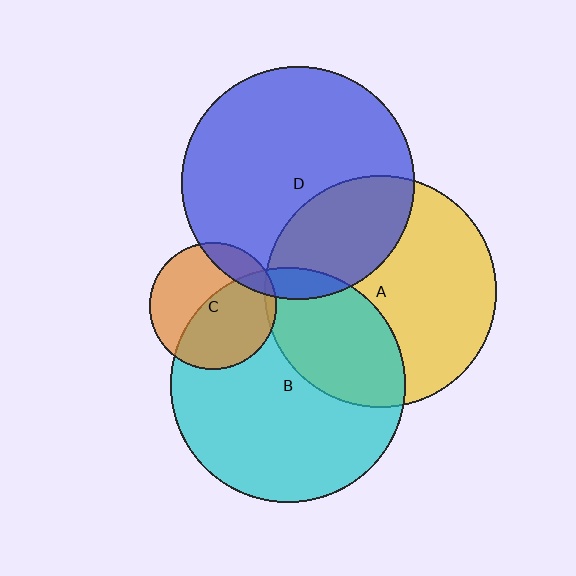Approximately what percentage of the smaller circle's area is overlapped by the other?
Approximately 5%.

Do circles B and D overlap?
Yes.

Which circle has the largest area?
Circle B (cyan).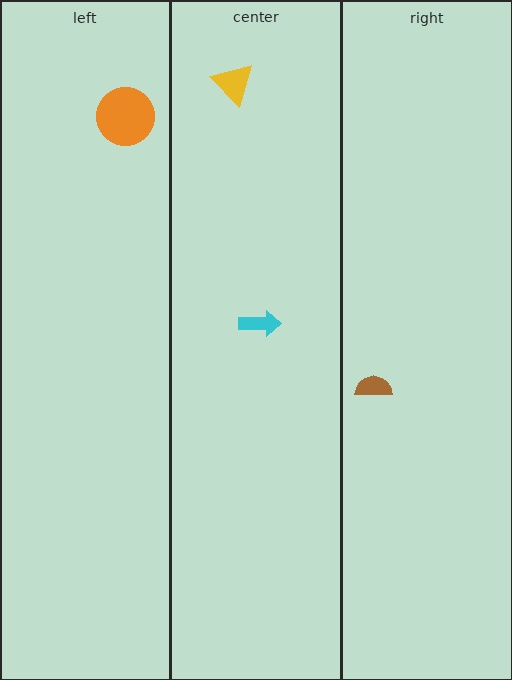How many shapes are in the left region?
1.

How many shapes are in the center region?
2.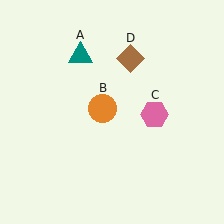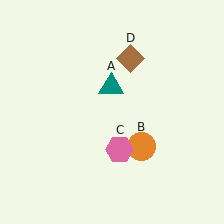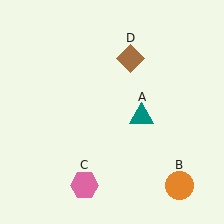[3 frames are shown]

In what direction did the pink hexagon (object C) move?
The pink hexagon (object C) moved down and to the left.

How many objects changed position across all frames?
3 objects changed position: teal triangle (object A), orange circle (object B), pink hexagon (object C).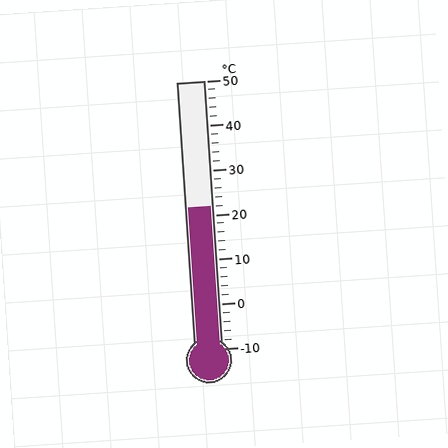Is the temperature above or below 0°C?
The temperature is above 0°C.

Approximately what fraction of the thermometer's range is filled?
The thermometer is filled to approximately 55% of its range.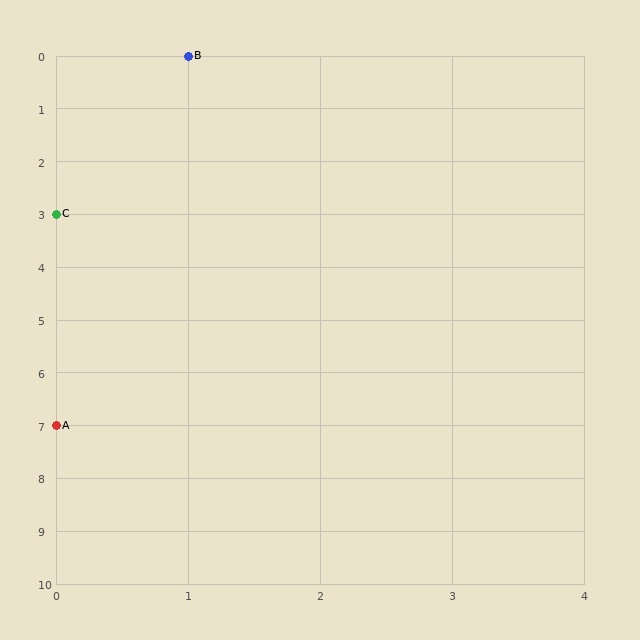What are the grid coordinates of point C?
Point C is at grid coordinates (0, 3).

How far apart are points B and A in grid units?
Points B and A are 1 column and 7 rows apart (about 7.1 grid units diagonally).